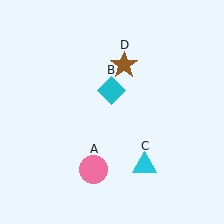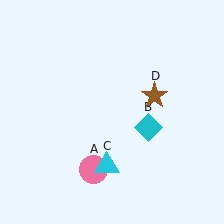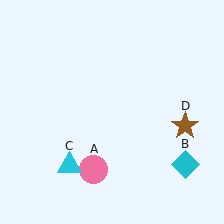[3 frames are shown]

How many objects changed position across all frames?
3 objects changed position: cyan diamond (object B), cyan triangle (object C), brown star (object D).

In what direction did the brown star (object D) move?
The brown star (object D) moved down and to the right.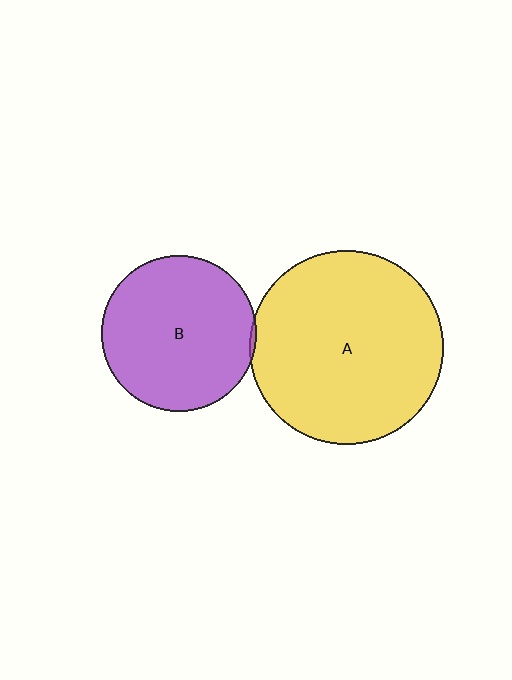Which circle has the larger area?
Circle A (yellow).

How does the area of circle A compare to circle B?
Approximately 1.6 times.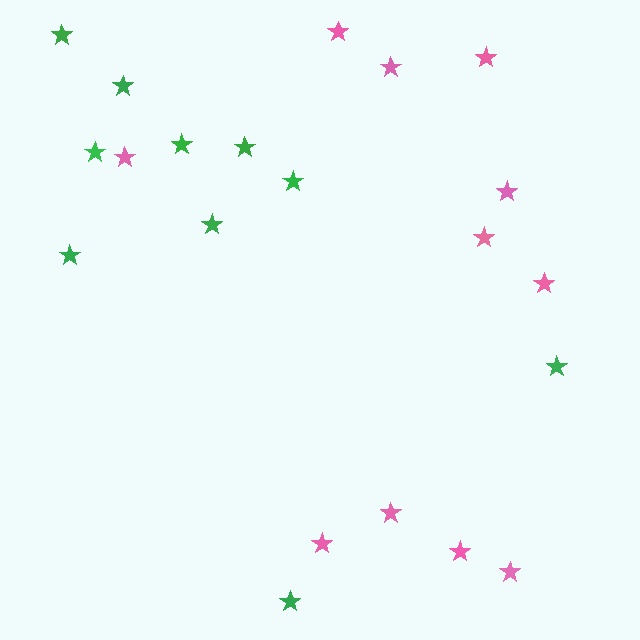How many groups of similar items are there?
There are 2 groups: one group of green stars (10) and one group of pink stars (11).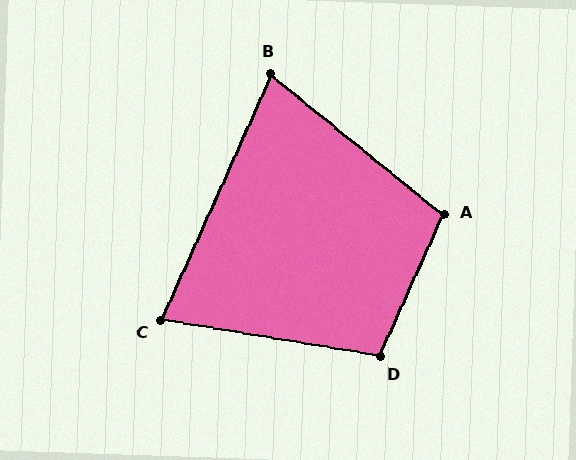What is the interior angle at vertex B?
Approximately 75 degrees (acute).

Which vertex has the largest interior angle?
A, at approximately 105 degrees.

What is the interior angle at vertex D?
Approximately 105 degrees (obtuse).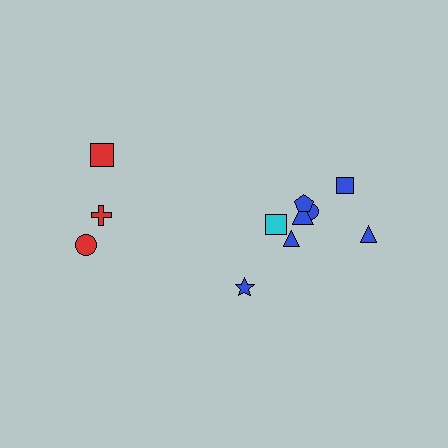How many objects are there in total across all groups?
There are 11 objects.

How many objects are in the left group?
There are 3 objects.